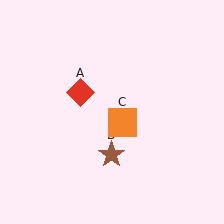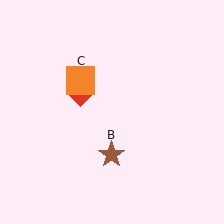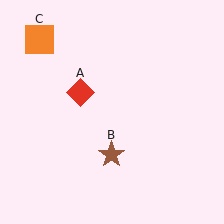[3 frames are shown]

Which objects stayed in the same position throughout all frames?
Red diamond (object A) and brown star (object B) remained stationary.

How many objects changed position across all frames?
1 object changed position: orange square (object C).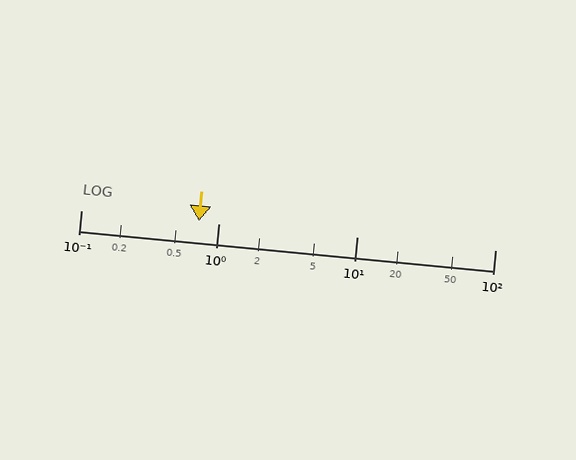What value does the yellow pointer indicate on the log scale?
The pointer indicates approximately 0.71.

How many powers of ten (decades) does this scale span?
The scale spans 3 decades, from 0.1 to 100.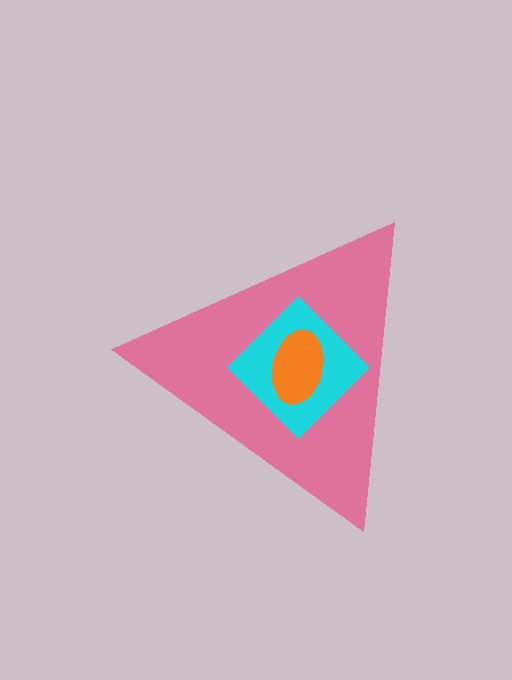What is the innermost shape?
The orange ellipse.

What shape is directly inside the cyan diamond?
The orange ellipse.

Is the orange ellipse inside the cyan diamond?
Yes.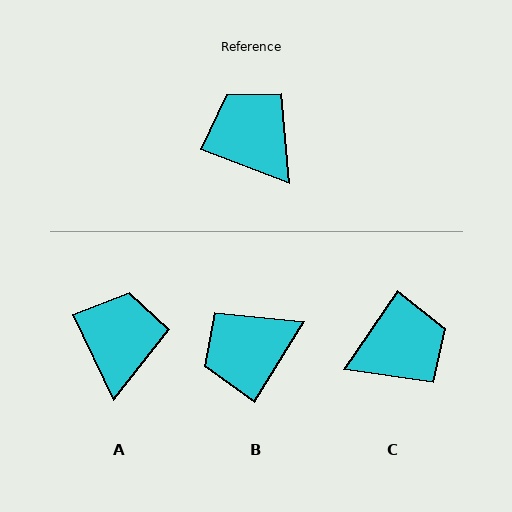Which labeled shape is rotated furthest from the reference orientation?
C, about 103 degrees away.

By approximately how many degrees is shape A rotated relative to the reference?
Approximately 44 degrees clockwise.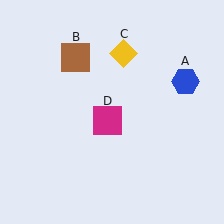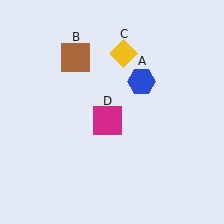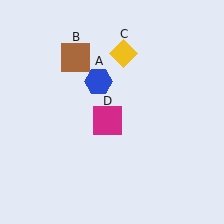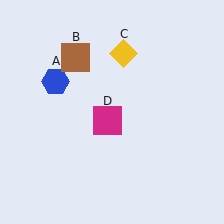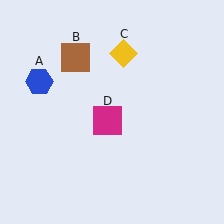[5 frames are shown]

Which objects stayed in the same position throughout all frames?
Brown square (object B) and yellow diamond (object C) and magenta square (object D) remained stationary.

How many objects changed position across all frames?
1 object changed position: blue hexagon (object A).